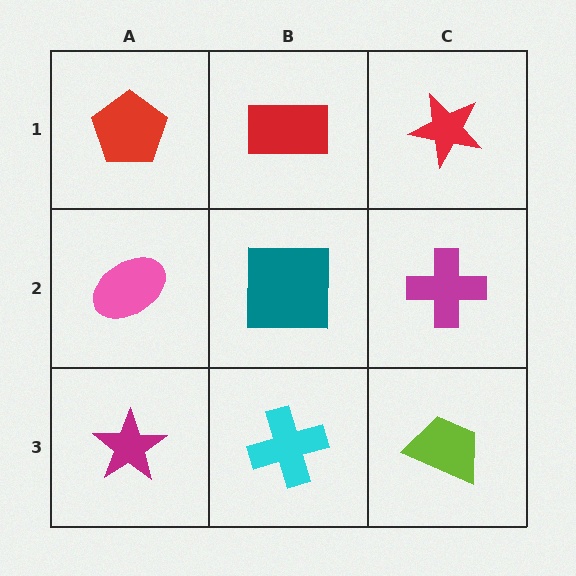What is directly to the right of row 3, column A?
A cyan cross.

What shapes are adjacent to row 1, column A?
A pink ellipse (row 2, column A), a red rectangle (row 1, column B).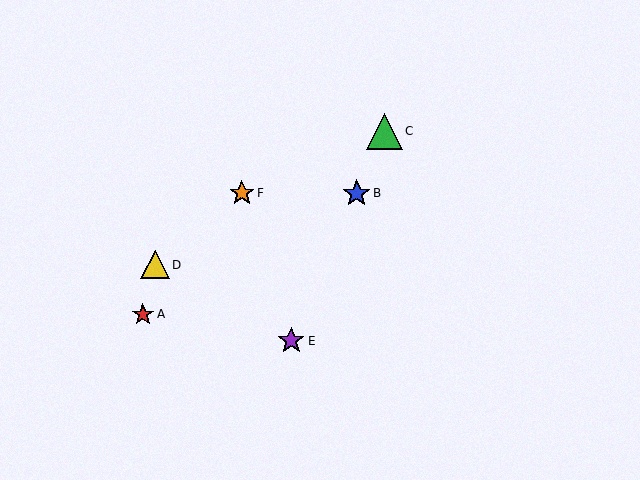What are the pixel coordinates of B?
Object B is at (357, 193).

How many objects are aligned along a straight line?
3 objects (B, C, E) are aligned along a straight line.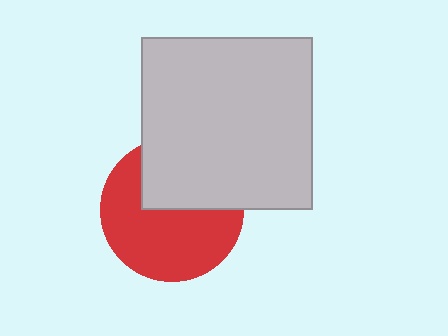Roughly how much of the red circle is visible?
About half of it is visible (roughly 62%).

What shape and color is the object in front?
The object in front is a light gray square.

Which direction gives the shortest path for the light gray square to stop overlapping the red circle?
Moving up gives the shortest separation.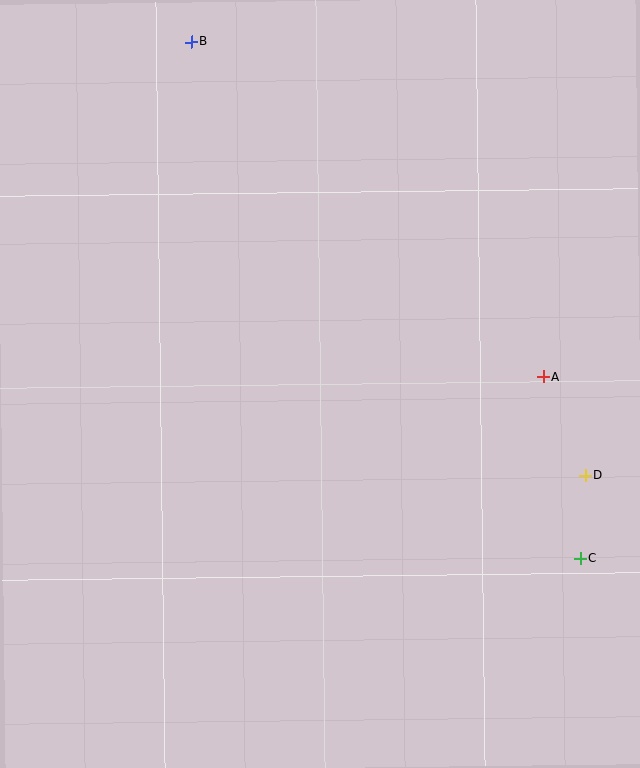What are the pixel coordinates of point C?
Point C is at (580, 558).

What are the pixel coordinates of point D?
Point D is at (585, 475).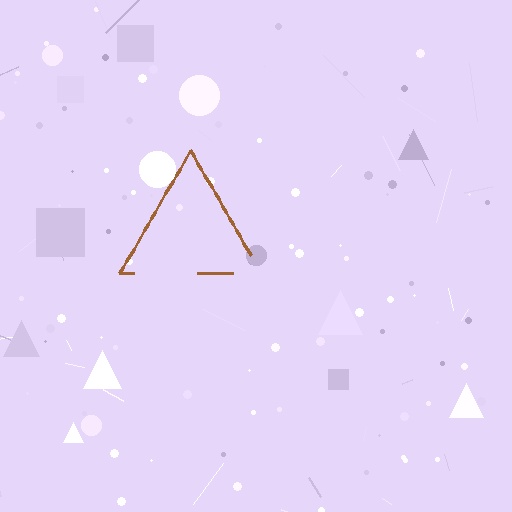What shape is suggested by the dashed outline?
The dashed outline suggests a triangle.